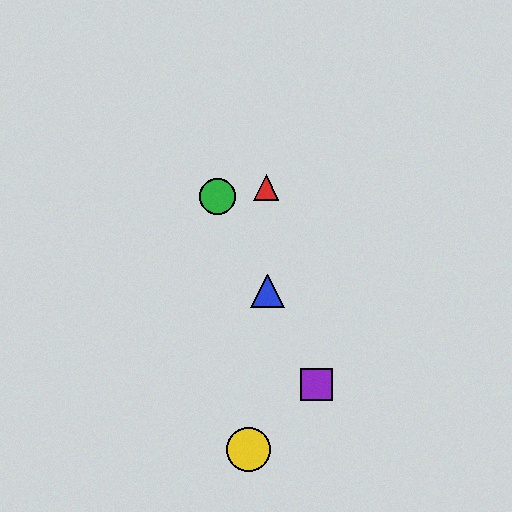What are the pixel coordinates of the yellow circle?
The yellow circle is at (248, 450).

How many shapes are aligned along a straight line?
3 shapes (the blue triangle, the green circle, the purple square) are aligned along a straight line.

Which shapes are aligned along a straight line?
The blue triangle, the green circle, the purple square are aligned along a straight line.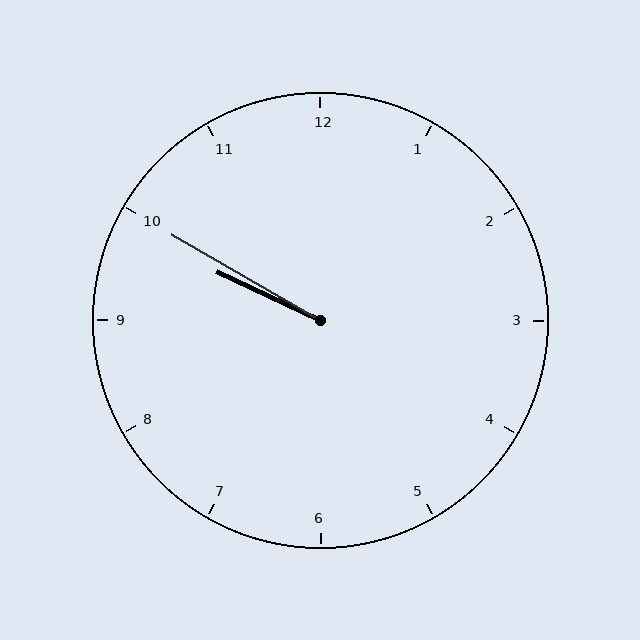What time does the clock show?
9:50.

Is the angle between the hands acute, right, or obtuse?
It is acute.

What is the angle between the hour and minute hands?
Approximately 5 degrees.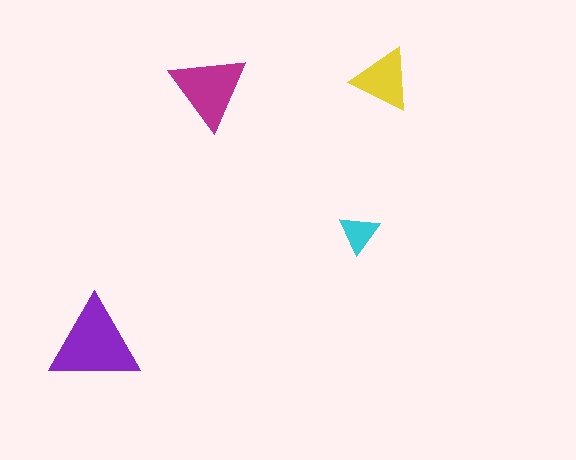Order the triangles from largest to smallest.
the purple one, the magenta one, the yellow one, the cyan one.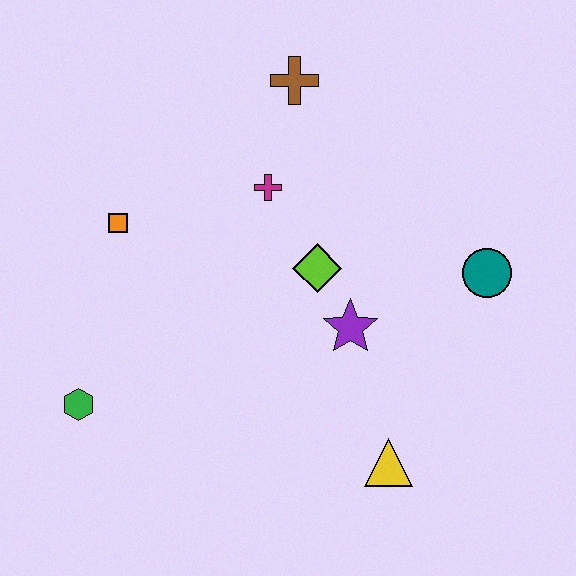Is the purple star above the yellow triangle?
Yes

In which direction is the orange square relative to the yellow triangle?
The orange square is to the left of the yellow triangle.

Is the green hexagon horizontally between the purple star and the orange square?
No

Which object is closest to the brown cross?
The magenta cross is closest to the brown cross.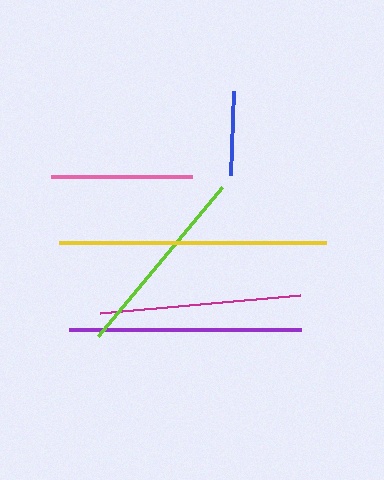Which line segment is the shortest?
The blue line is the shortest at approximately 84 pixels.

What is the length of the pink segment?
The pink segment is approximately 141 pixels long.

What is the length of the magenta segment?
The magenta segment is approximately 201 pixels long.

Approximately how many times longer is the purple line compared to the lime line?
The purple line is approximately 1.2 times the length of the lime line.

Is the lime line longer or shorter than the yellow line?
The yellow line is longer than the lime line.